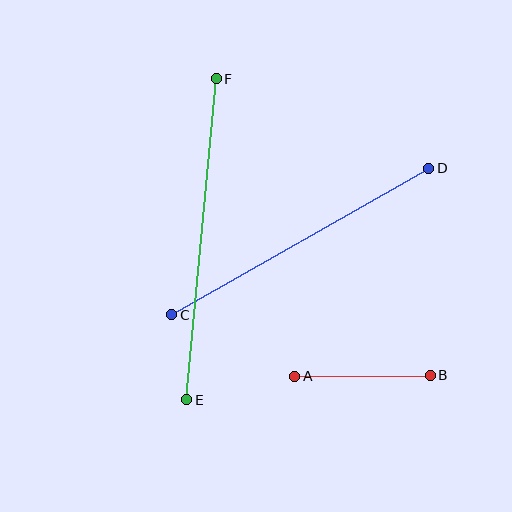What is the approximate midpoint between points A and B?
The midpoint is at approximately (362, 376) pixels.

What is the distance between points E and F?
The distance is approximately 323 pixels.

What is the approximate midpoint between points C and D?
The midpoint is at approximately (300, 241) pixels.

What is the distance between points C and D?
The distance is approximately 296 pixels.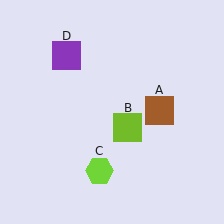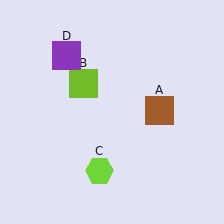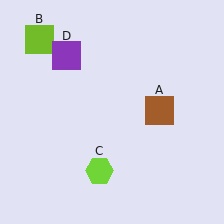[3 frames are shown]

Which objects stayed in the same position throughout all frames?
Brown square (object A) and lime hexagon (object C) and purple square (object D) remained stationary.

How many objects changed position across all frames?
1 object changed position: lime square (object B).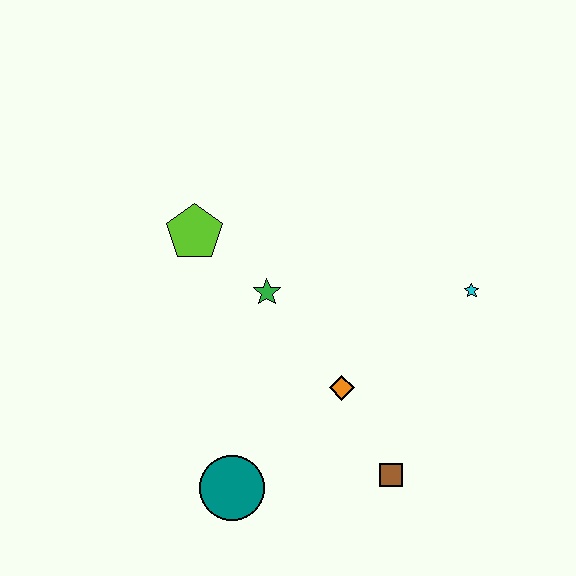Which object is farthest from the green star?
The brown square is farthest from the green star.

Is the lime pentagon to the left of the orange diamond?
Yes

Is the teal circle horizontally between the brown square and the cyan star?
No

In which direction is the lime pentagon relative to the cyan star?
The lime pentagon is to the left of the cyan star.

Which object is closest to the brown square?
The orange diamond is closest to the brown square.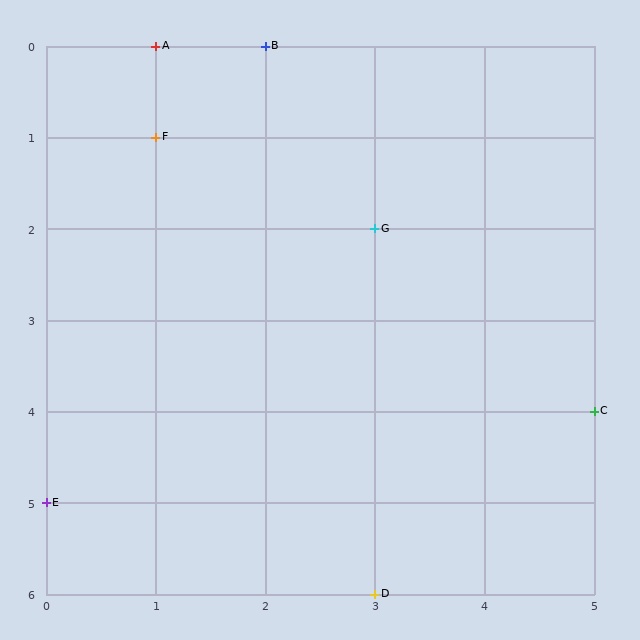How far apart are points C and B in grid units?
Points C and B are 3 columns and 4 rows apart (about 5.0 grid units diagonally).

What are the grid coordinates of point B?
Point B is at grid coordinates (2, 0).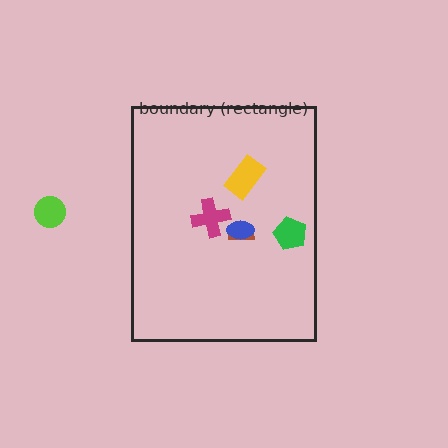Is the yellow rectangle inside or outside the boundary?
Inside.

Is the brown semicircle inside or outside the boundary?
Inside.